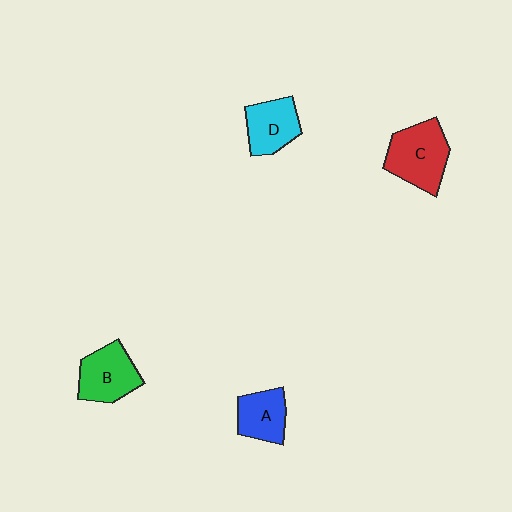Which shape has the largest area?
Shape C (red).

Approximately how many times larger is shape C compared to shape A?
Approximately 1.5 times.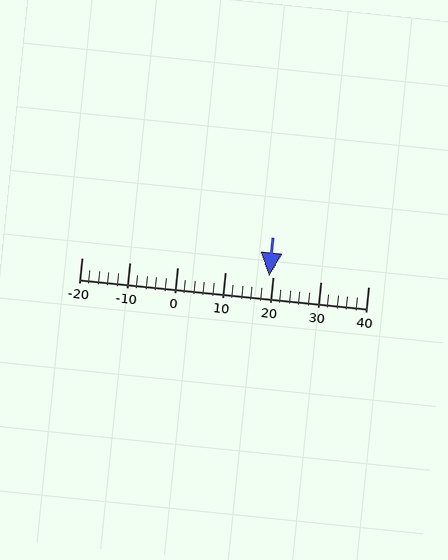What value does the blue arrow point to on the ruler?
The blue arrow points to approximately 19.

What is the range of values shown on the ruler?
The ruler shows values from -20 to 40.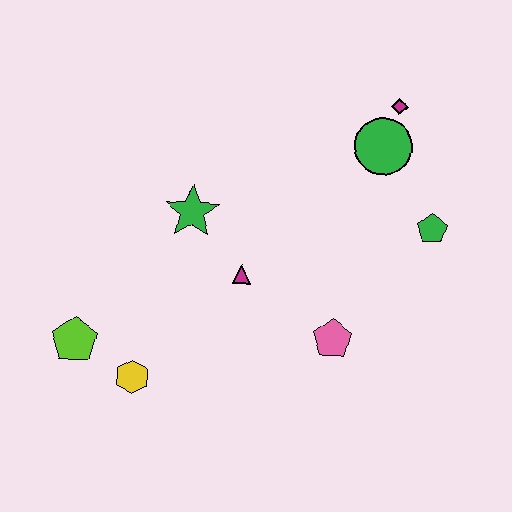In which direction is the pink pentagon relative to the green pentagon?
The pink pentagon is below the green pentagon.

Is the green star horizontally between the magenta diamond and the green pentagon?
No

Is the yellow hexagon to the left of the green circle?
Yes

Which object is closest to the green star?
The magenta triangle is closest to the green star.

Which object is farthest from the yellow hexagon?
The magenta diamond is farthest from the yellow hexagon.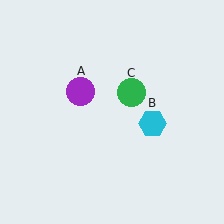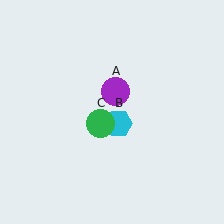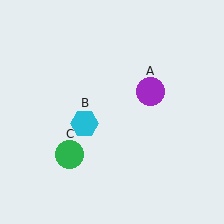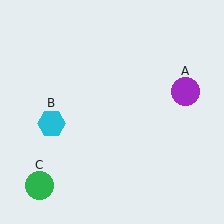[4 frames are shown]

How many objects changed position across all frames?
3 objects changed position: purple circle (object A), cyan hexagon (object B), green circle (object C).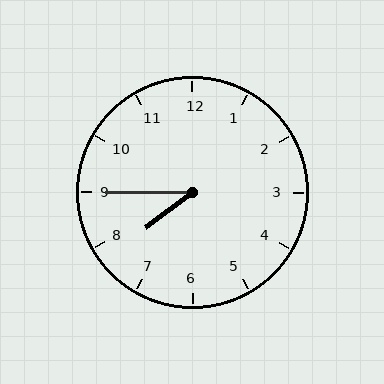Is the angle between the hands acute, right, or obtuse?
It is acute.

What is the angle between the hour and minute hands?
Approximately 38 degrees.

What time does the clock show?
7:45.